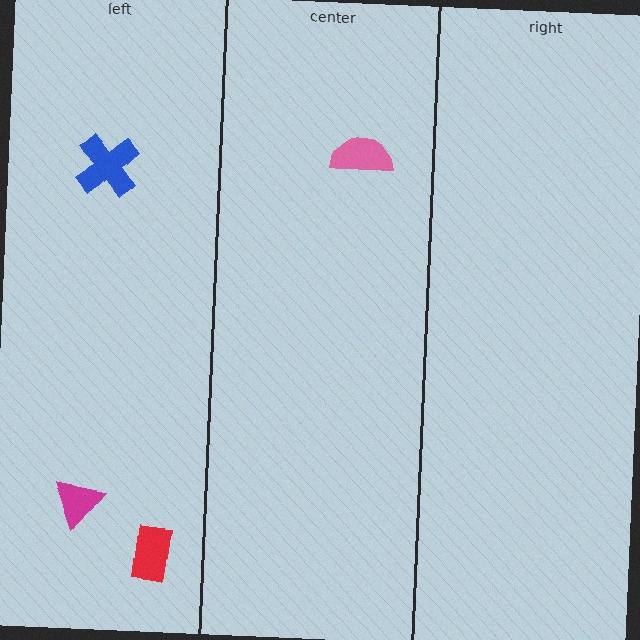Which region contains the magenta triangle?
The left region.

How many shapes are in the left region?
3.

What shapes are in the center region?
The pink semicircle.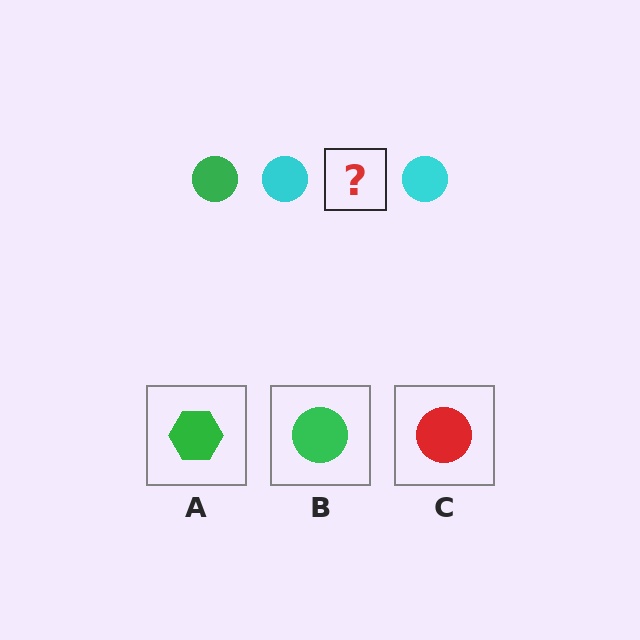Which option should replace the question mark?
Option B.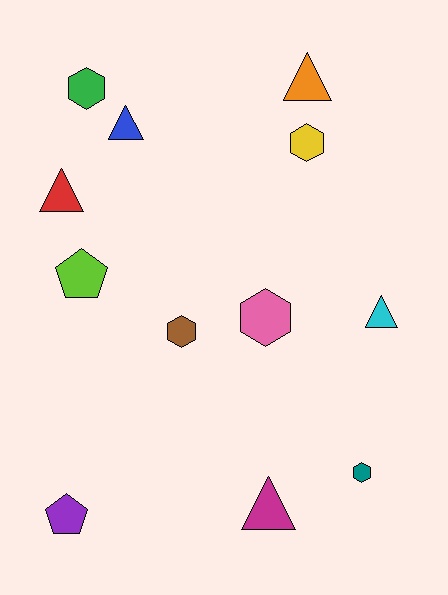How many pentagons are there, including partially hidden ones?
There are 2 pentagons.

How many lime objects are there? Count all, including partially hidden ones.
There is 1 lime object.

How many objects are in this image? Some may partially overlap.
There are 12 objects.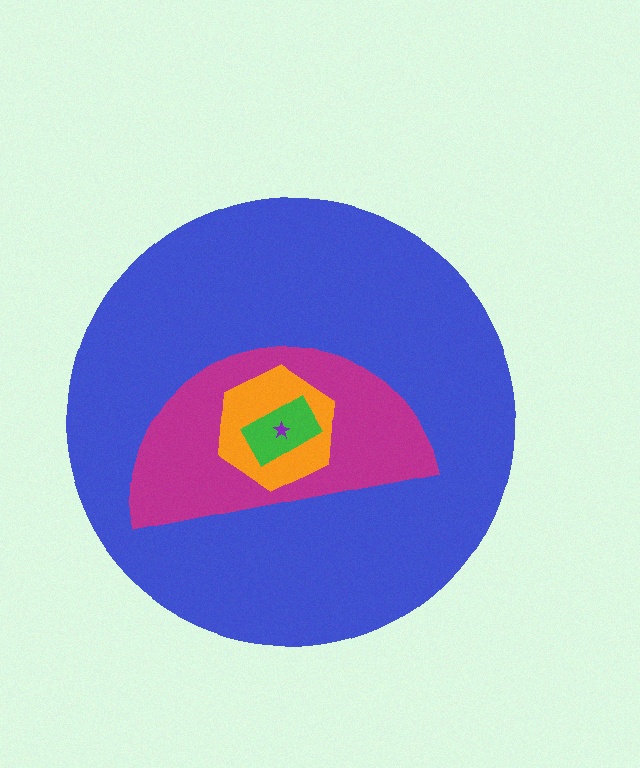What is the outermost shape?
The blue circle.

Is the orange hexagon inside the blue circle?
Yes.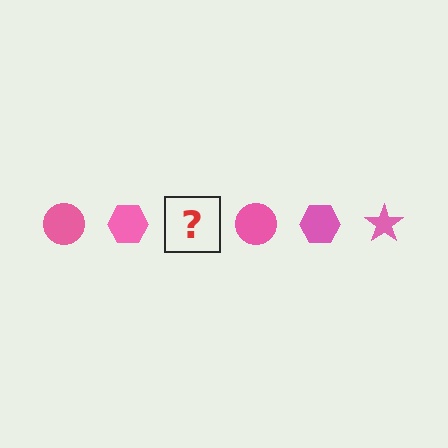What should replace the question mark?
The question mark should be replaced with a pink star.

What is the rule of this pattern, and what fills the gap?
The rule is that the pattern cycles through circle, hexagon, star shapes in pink. The gap should be filled with a pink star.